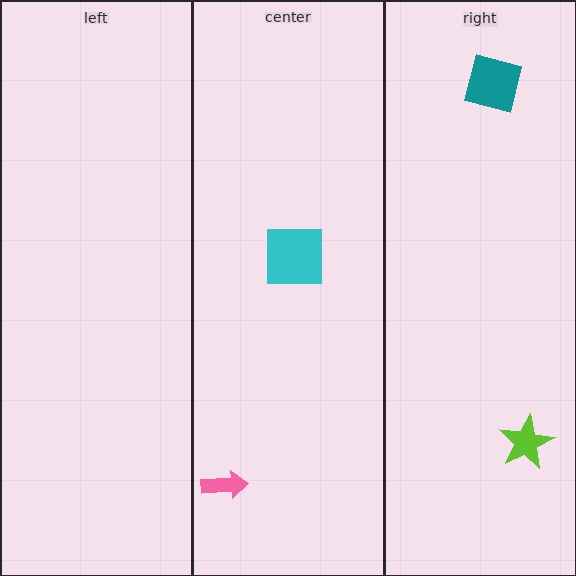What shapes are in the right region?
The teal square, the lime star.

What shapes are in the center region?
The cyan square, the pink arrow.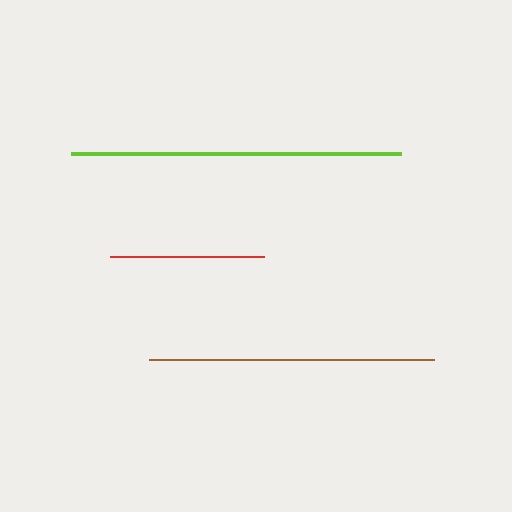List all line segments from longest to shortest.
From longest to shortest: lime, brown, red.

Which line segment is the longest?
The lime line is the longest at approximately 331 pixels.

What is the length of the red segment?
The red segment is approximately 154 pixels long.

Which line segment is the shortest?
The red line is the shortest at approximately 154 pixels.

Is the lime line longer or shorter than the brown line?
The lime line is longer than the brown line.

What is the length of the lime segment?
The lime segment is approximately 331 pixels long.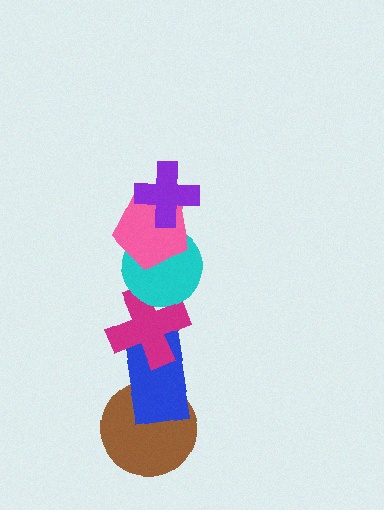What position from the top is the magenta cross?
The magenta cross is 4th from the top.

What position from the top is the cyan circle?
The cyan circle is 3rd from the top.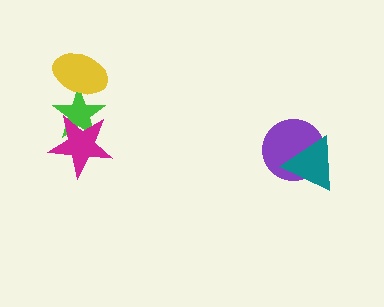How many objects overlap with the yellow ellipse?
1 object overlaps with the yellow ellipse.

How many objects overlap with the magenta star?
1 object overlaps with the magenta star.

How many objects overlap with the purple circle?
1 object overlaps with the purple circle.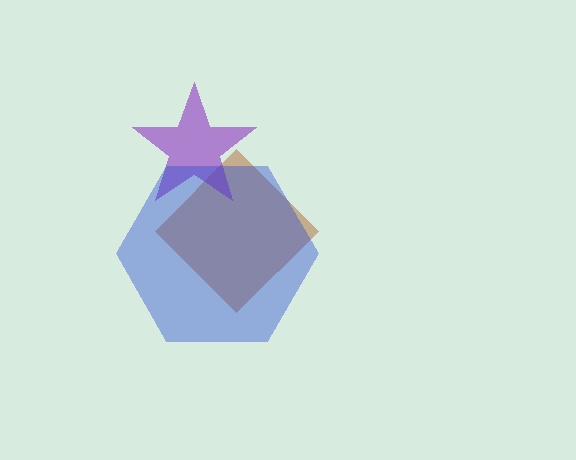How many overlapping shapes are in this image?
There are 3 overlapping shapes in the image.